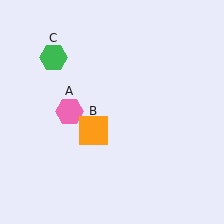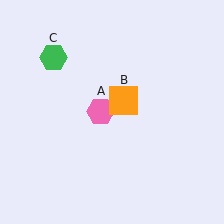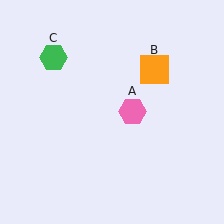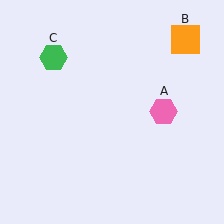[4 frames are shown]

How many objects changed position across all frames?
2 objects changed position: pink hexagon (object A), orange square (object B).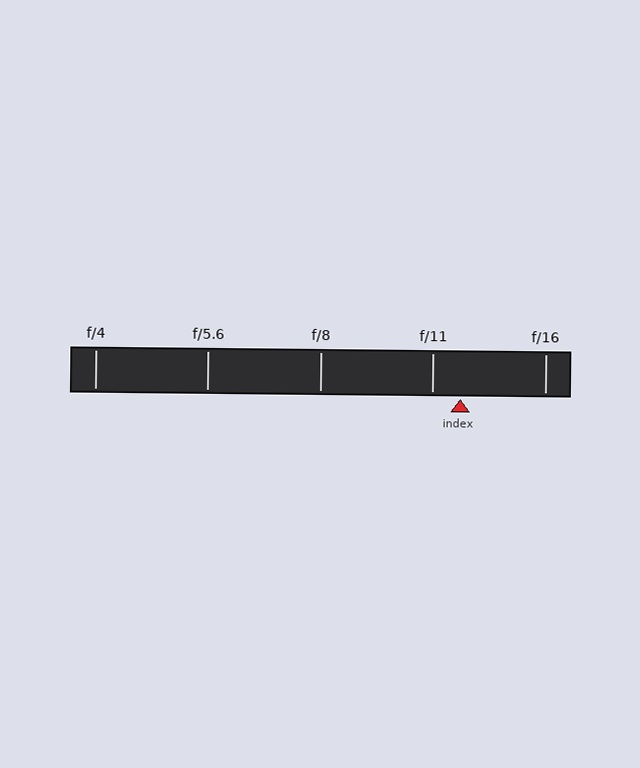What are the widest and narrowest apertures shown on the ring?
The widest aperture shown is f/4 and the narrowest is f/16.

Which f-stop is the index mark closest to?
The index mark is closest to f/11.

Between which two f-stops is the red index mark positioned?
The index mark is between f/11 and f/16.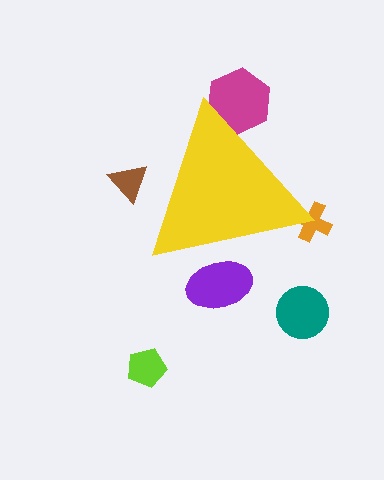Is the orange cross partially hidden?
Yes, the orange cross is partially hidden behind the yellow triangle.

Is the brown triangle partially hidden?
Yes, the brown triangle is partially hidden behind the yellow triangle.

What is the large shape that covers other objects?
A yellow triangle.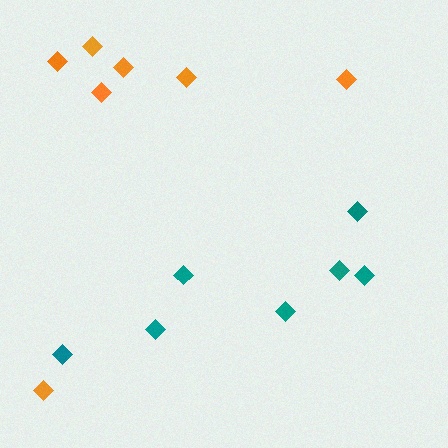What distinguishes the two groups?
There are 2 groups: one group of orange diamonds (7) and one group of teal diamonds (7).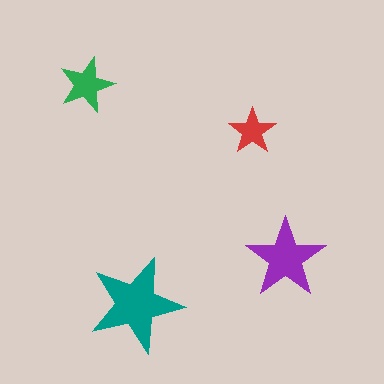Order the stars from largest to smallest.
the teal one, the purple one, the green one, the red one.